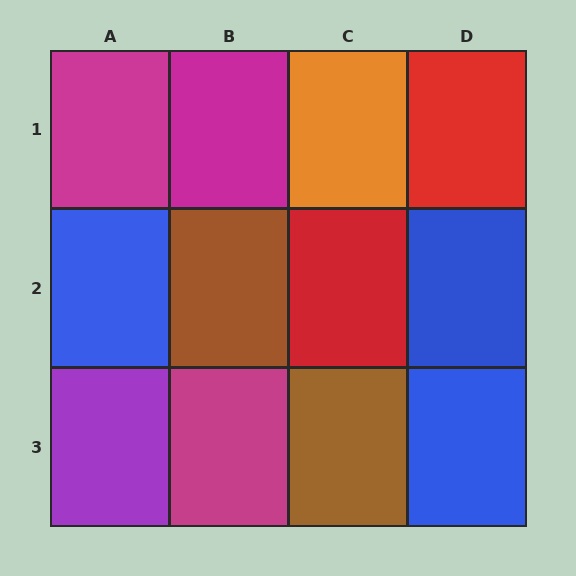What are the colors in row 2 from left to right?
Blue, brown, red, blue.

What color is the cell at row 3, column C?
Brown.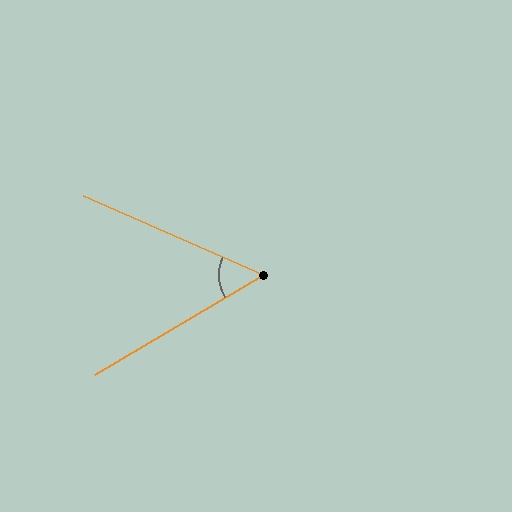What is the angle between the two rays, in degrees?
Approximately 54 degrees.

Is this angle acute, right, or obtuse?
It is acute.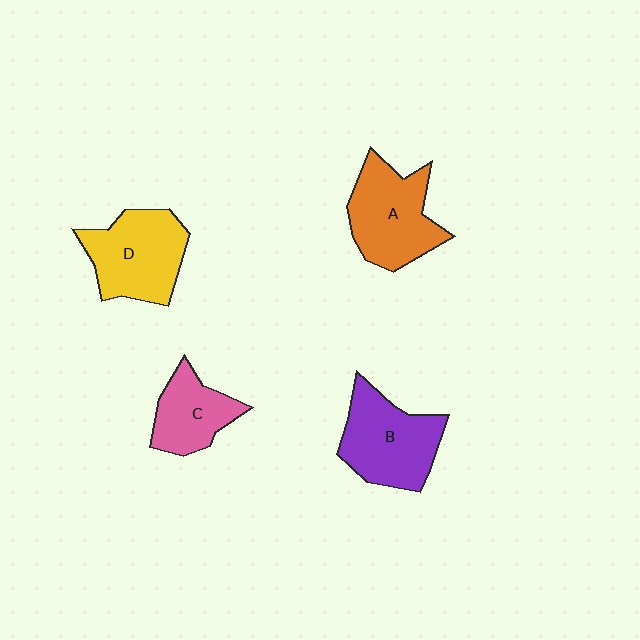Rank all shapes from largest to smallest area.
From largest to smallest: B (purple), D (yellow), A (orange), C (pink).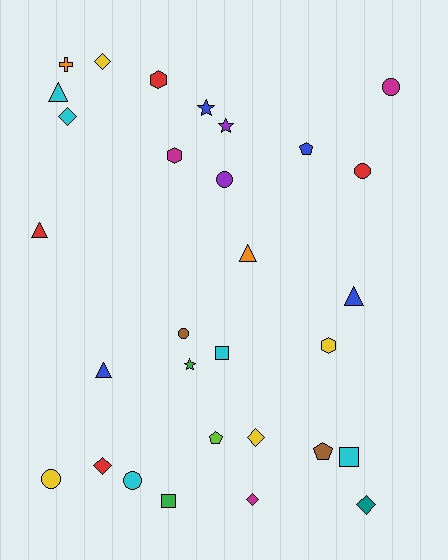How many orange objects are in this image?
There are 2 orange objects.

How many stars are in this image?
There are 3 stars.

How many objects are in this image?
There are 30 objects.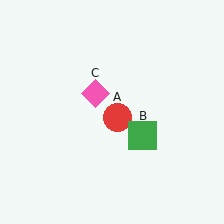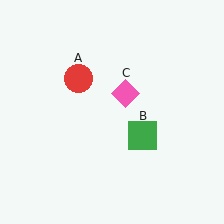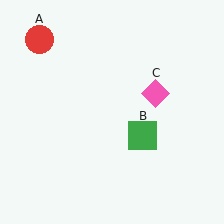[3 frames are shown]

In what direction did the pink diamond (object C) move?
The pink diamond (object C) moved right.